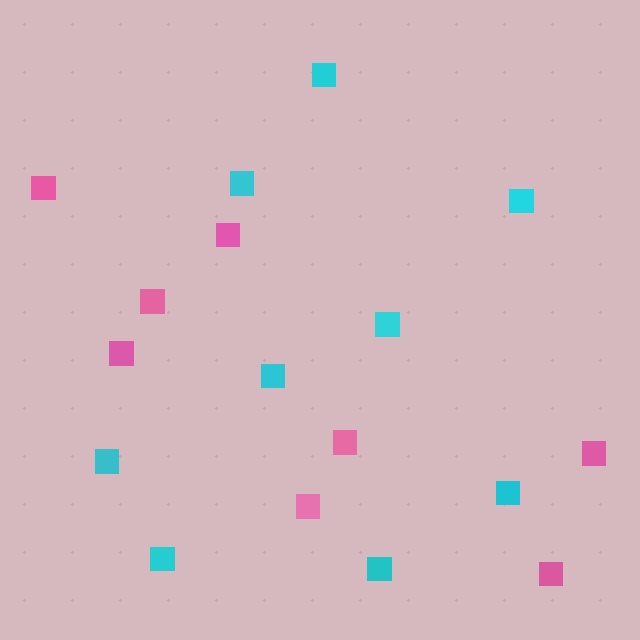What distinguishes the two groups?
There are 2 groups: one group of pink squares (8) and one group of cyan squares (9).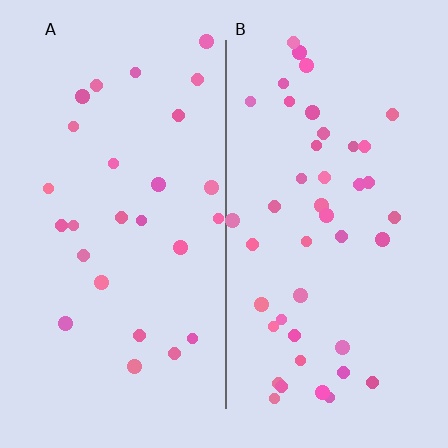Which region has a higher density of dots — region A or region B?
B (the right).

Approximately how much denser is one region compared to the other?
Approximately 1.7× — region B over region A.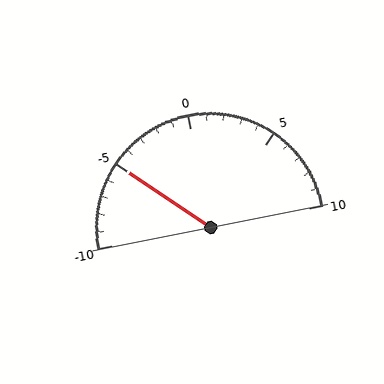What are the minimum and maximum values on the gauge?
The gauge ranges from -10 to 10.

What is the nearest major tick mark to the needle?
The nearest major tick mark is -5.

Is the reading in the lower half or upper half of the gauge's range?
The reading is in the lower half of the range (-10 to 10).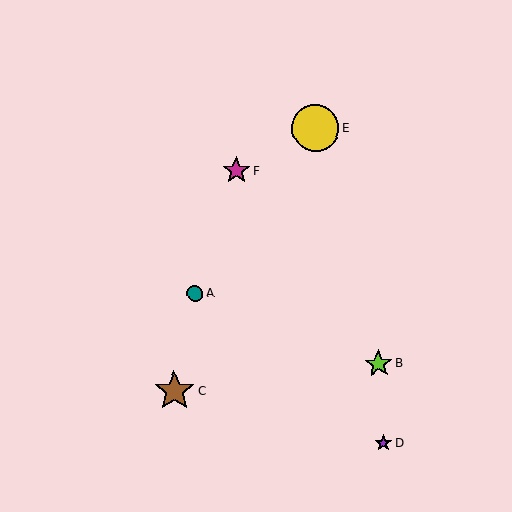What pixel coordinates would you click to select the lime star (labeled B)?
Click at (379, 364) to select the lime star B.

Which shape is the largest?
The yellow circle (labeled E) is the largest.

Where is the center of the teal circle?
The center of the teal circle is at (195, 293).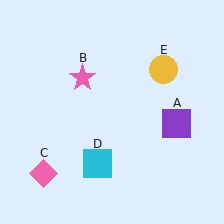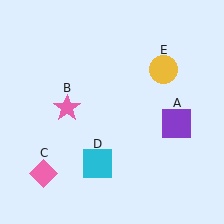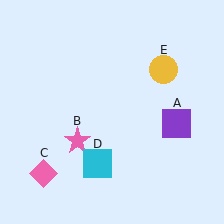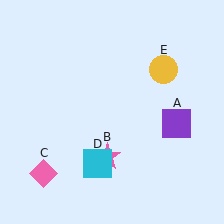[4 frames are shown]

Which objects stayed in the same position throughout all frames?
Purple square (object A) and pink diamond (object C) and cyan square (object D) and yellow circle (object E) remained stationary.